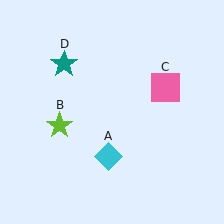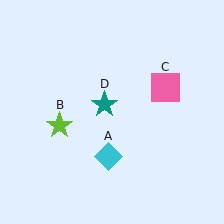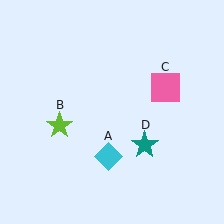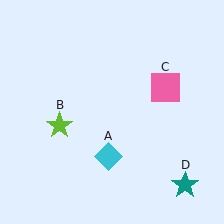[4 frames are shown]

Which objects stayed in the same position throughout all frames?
Cyan diamond (object A) and lime star (object B) and pink square (object C) remained stationary.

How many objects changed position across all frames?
1 object changed position: teal star (object D).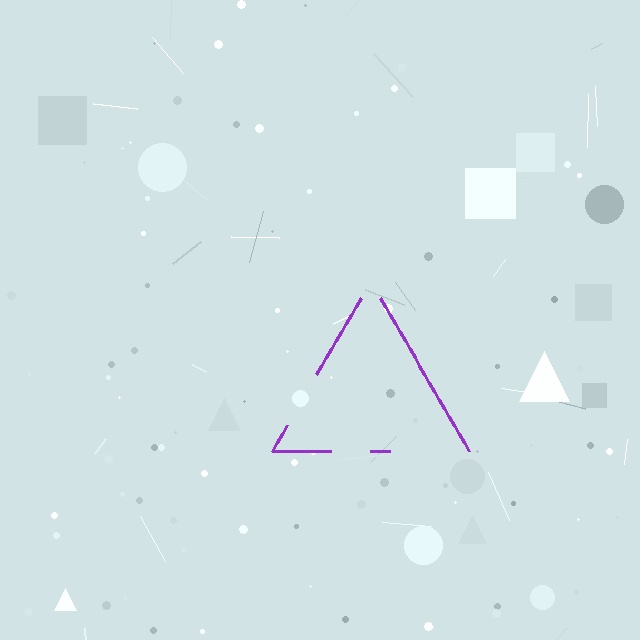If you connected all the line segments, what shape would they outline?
They would outline a triangle.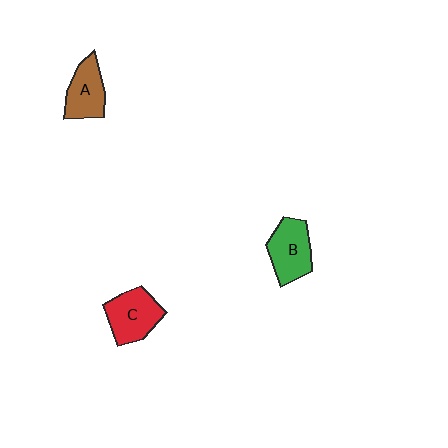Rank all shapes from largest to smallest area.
From largest to smallest: C (red), B (green), A (brown).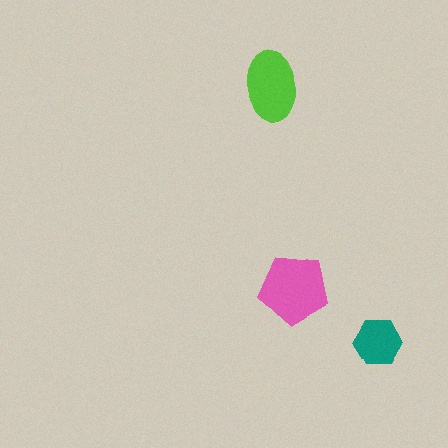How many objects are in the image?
There are 3 objects in the image.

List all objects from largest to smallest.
The pink pentagon, the lime ellipse, the teal hexagon.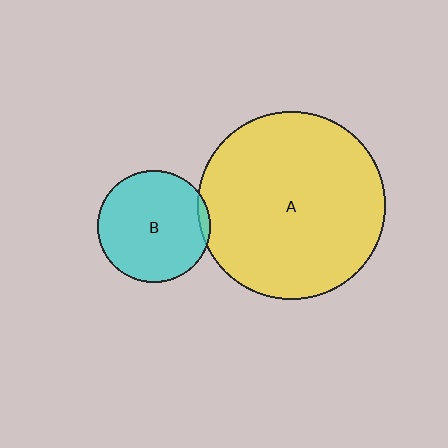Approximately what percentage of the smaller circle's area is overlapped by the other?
Approximately 5%.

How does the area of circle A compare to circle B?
Approximately 2.8 times.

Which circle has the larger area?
Circle A (yellow).